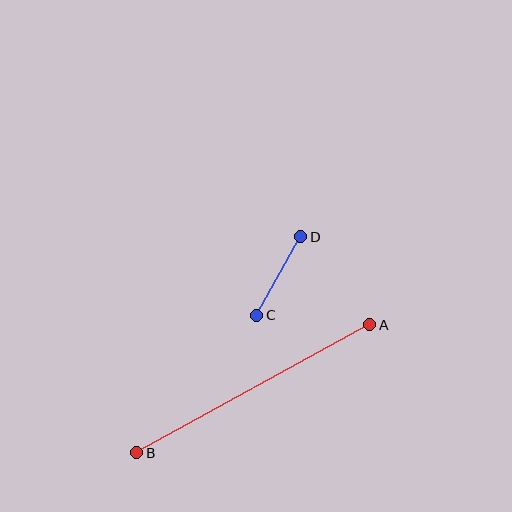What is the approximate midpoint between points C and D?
The midpoint is at approximately (279, 276) pixels.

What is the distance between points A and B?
The distance is approximately 266 pixels.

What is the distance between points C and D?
The distance is approximately 90 pixels.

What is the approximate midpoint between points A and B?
The midpoint is at approximately (253, 389) pixels.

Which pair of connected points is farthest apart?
Points A and B are farthest apart.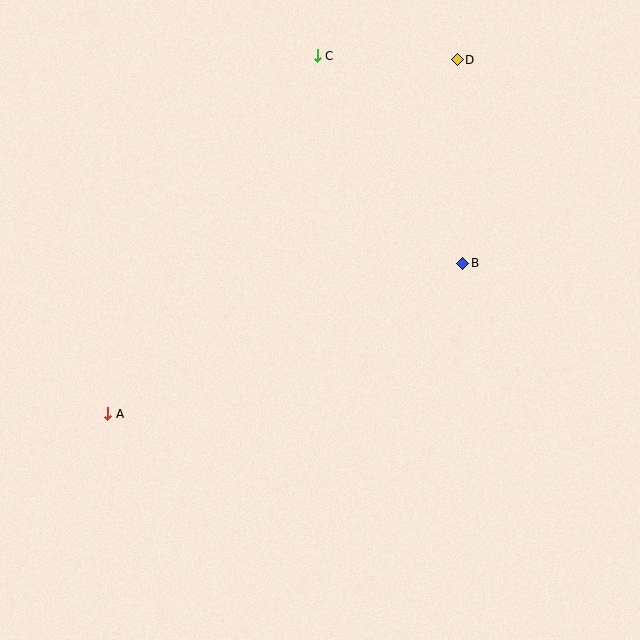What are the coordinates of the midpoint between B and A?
The midpoint between B and A is at (285, 339).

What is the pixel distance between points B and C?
The distance between B and C is 253 pixels.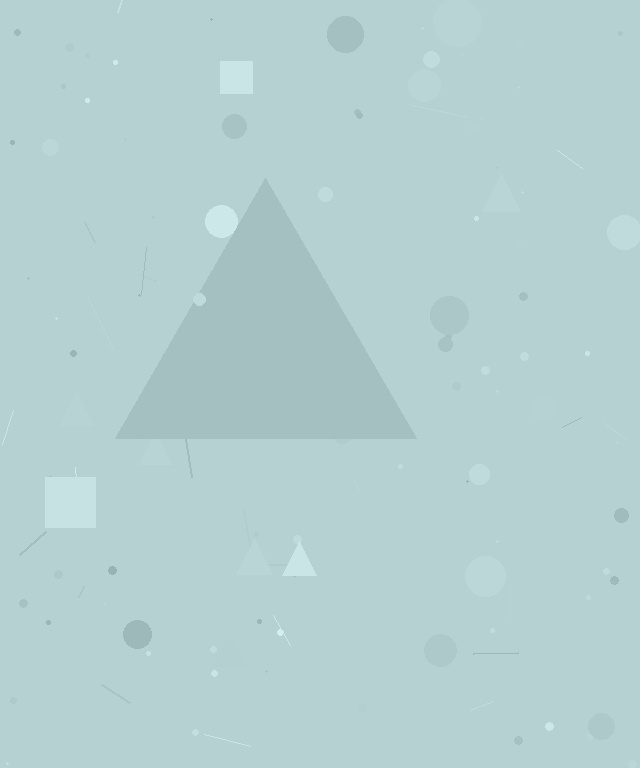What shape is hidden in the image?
A triangle is hidden in the image.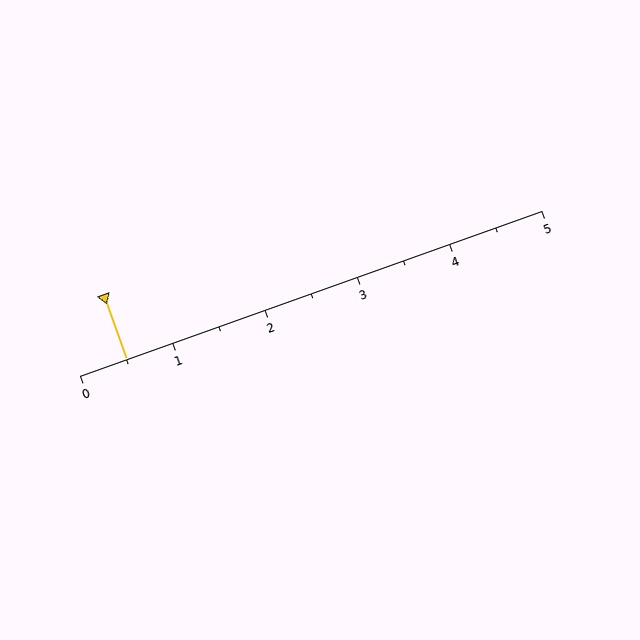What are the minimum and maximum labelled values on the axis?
The axis runs from 0 to 5.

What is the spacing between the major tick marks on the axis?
The major ticks are spaced 1 apart.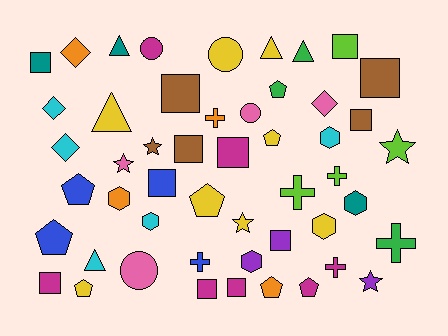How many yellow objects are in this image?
There are 8 yellow objects.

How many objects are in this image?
There are 50 objects.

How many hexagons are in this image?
There are 6 hexagons.